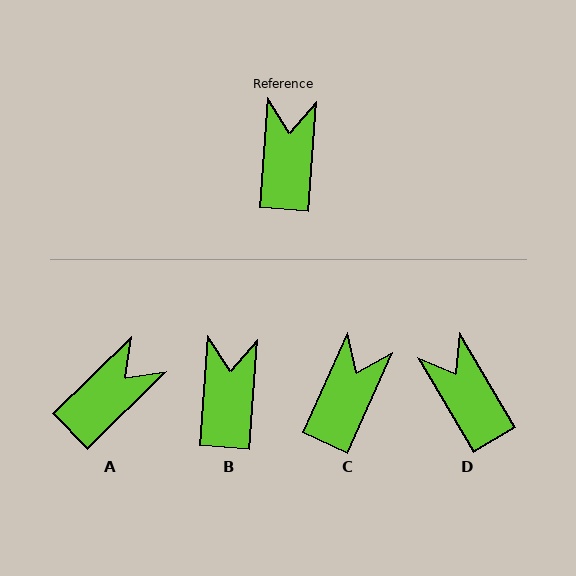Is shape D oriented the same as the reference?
No, it is off by about 35 degrees.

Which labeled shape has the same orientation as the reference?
B.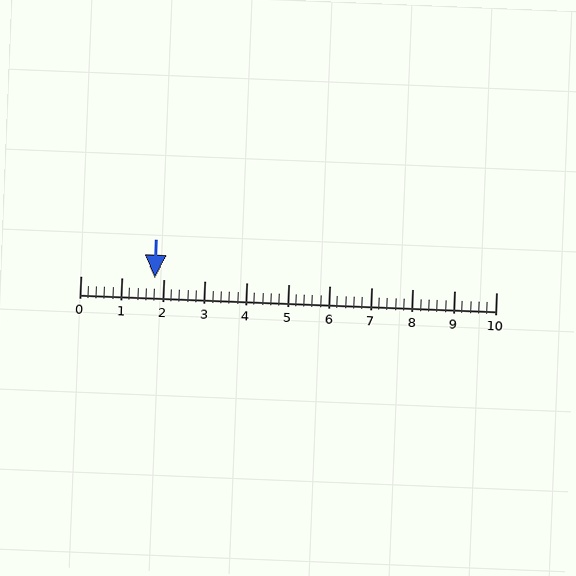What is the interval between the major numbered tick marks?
The major tick marks are spaced 1 units apart.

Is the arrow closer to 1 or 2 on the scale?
The arrow is closer to 2.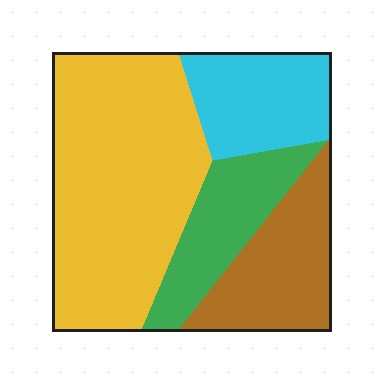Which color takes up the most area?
Yellow, at roughly 45%.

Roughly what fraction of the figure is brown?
Brown covers around 20% of the figure.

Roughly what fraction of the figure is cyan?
Cyan covers 17% of the figure.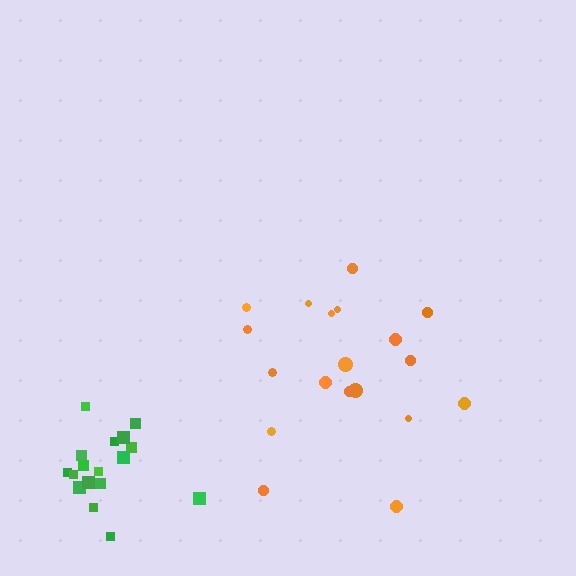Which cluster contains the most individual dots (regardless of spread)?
Orange (19).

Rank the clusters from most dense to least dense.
green, orange.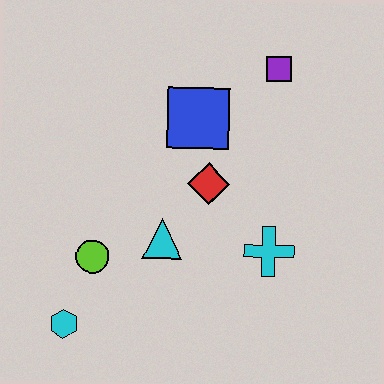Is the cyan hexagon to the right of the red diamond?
No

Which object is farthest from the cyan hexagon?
The purple square is farthest from the cyan hexagon.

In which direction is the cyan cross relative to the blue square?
The cyan cross is below the blue square.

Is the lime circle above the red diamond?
No